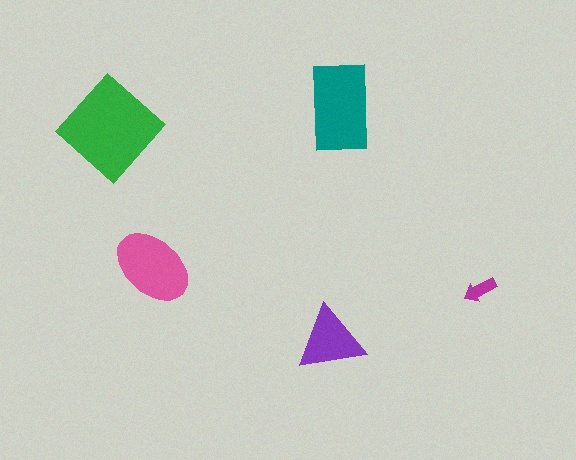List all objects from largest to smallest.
The green diamond, the teal rectangle, the pink ellipse, the purple triangle, the magenta arrow.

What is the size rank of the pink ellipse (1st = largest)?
3rd.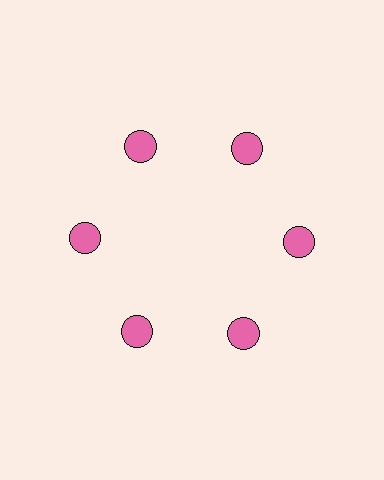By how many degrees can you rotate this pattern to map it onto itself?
The pattern maps onto itself every 60 degrees of rotation.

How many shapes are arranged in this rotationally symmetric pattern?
There are 6 shapes, arranged in 6 groups of 1.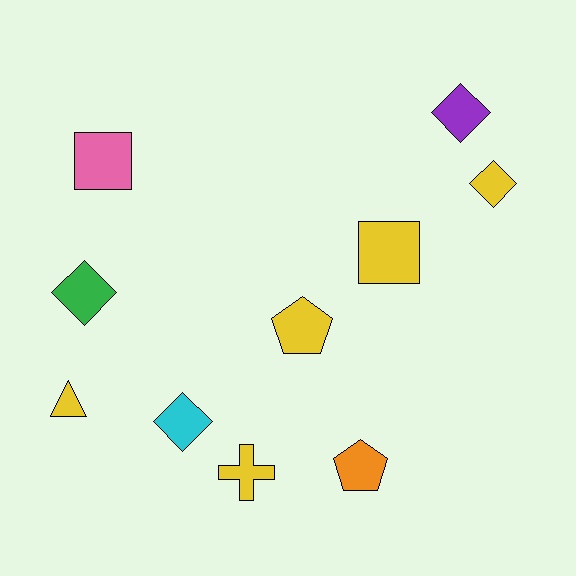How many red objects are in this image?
There are no red objects.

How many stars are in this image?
There are no stars.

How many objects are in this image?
There are 10 objects.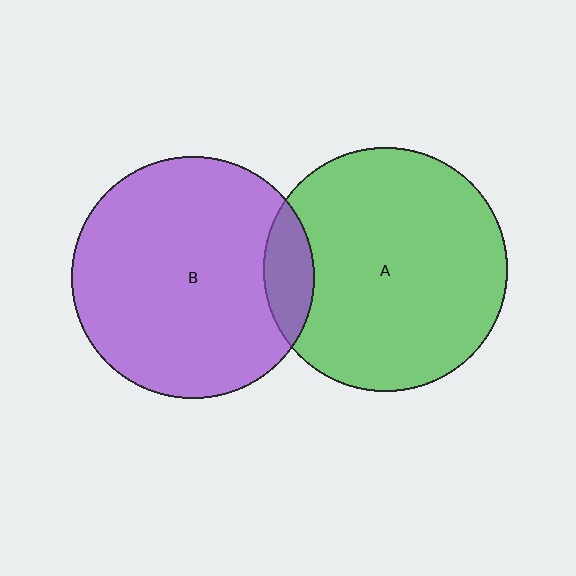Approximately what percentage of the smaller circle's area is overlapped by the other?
Approximately 10%.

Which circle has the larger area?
Circle A (green).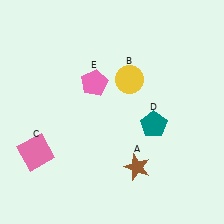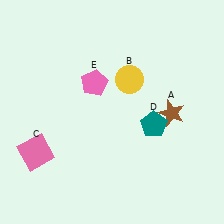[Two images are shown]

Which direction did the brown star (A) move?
The brown star (A) moved up.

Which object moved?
The brown star (A) moved up.